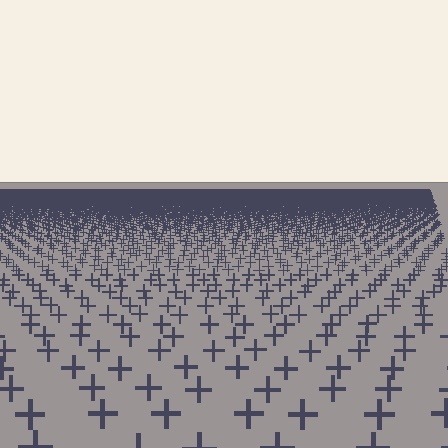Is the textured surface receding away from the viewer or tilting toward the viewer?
The surface is receding away from the viewer. Texture elements get smaller and denser toward the top.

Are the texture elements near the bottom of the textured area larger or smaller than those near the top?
Larger. Near the bottom, elements are closer to the viewer and appear at a bigger on-screen size.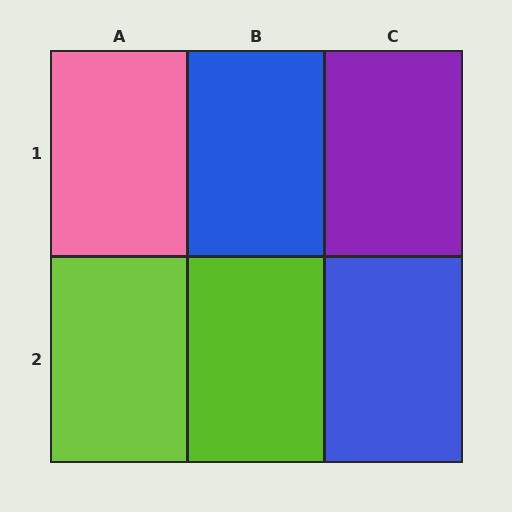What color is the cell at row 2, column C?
Blue.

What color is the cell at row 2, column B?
Lime.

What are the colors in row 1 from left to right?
Pink, blue, purple.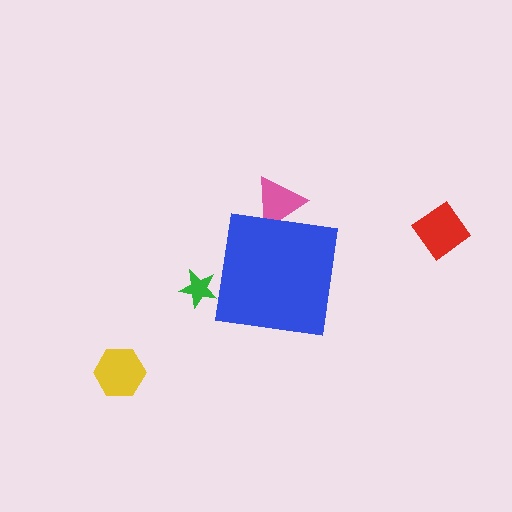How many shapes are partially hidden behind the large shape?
2 shapes are partially hidden.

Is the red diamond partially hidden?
No, the red diamond is fully visible.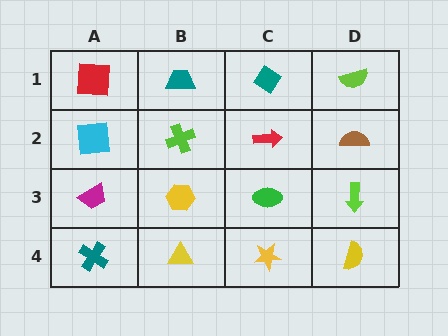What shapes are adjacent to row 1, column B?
A lime cross (row 2, column B), a red square (row 1, column A), a teal diamond (row 1, column C).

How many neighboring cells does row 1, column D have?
2.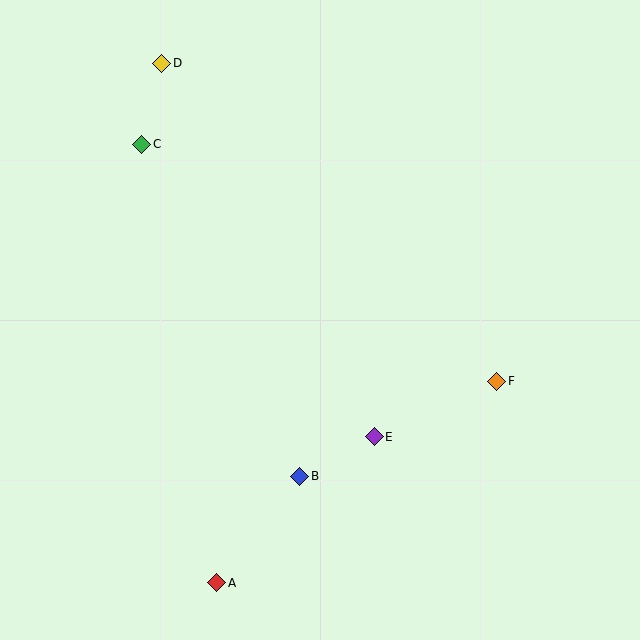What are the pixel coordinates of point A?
Point A is at (216, 583).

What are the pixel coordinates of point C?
Point C is at (142, 144).